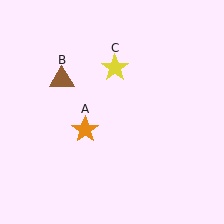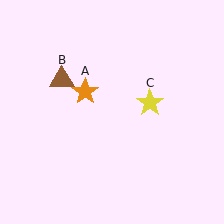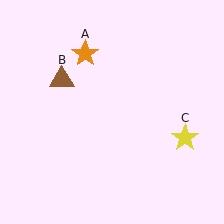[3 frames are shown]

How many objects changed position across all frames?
2 objects changed position: orange star (object A), yellow star (object C).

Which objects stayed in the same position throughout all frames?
Brown triangle (object B) remained stationary.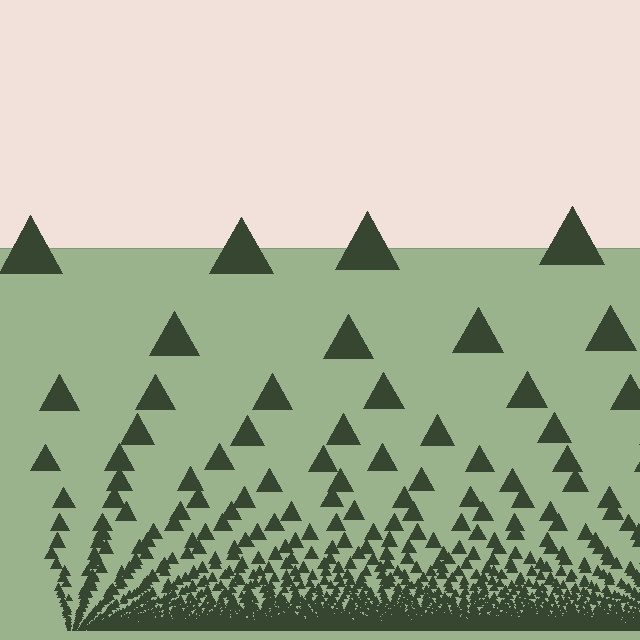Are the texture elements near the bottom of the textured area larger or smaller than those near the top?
Smaller. The gradient is inverted — elements near the bottom are smaller and denser.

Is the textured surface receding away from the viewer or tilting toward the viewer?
The surface appears to tilt toward the viewer. Texture elements get larger and sparser toward the top.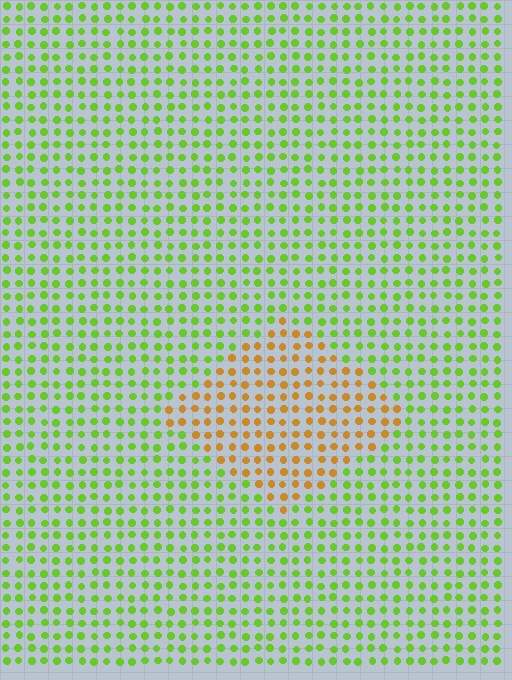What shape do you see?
I see a diamond.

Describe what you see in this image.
The image is filled with small lime elements in a uniform arrangement. A diamond-shaped region is visible where the elements are tinted to a slightly different hue, forming a subtle color boundary.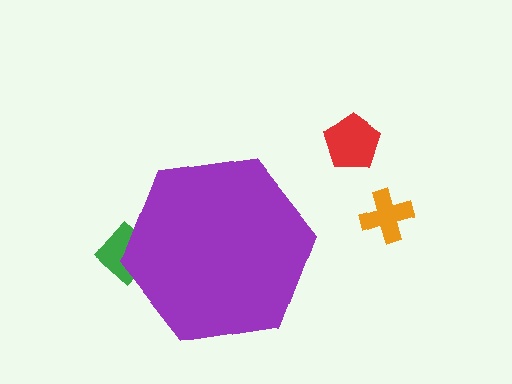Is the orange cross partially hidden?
No, the orange cross is fully visible.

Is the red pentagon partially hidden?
No, the red pentagon is fully visible.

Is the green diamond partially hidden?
Yes, the green diamond is partially hidden behind the purple hexagon.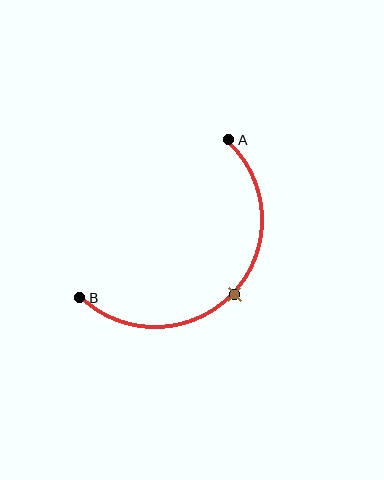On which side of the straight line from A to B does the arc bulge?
The arc bulges below and to the right of the straight line connecting A and B.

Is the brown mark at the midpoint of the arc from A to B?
Yes. The brown mark lies on the arc at equal arc-length from both A and B — it is the arc midpoint.